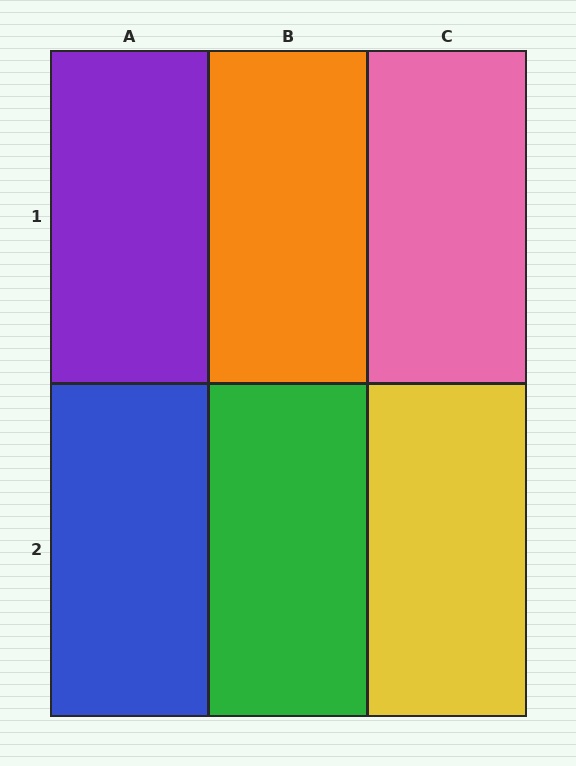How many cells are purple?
1 cell is purple.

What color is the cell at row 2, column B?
Green.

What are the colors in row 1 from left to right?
Purple, orange, pink.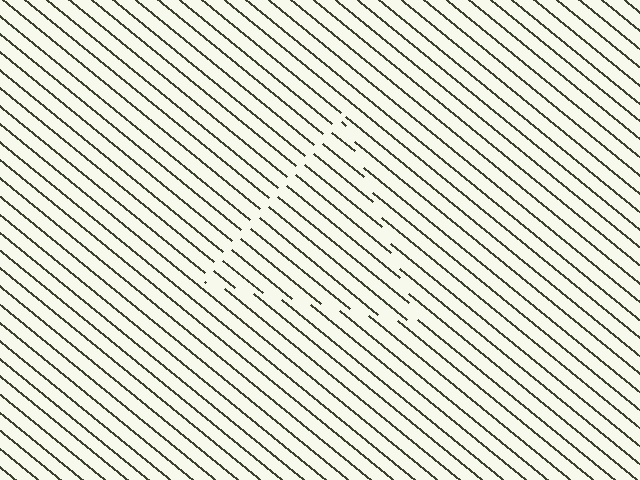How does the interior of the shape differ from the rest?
The interior of the shape contains the same grating, shifted by half a period — the contour is defined by the phase discontinuity where line-ends from the inner and outer gratings abut.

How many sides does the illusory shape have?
3 sides — the line-ends trace a triangle.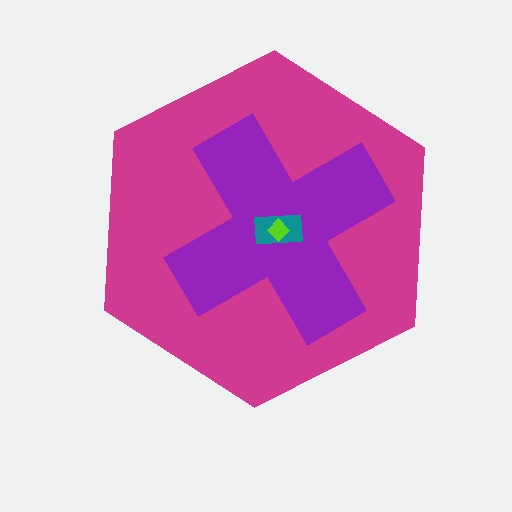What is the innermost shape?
The lime diamond.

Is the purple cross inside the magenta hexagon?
Yes.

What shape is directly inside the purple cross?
The teal rectangle.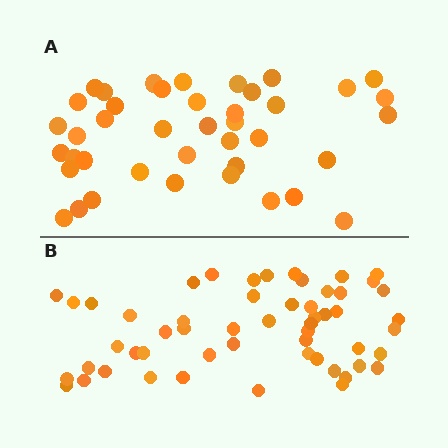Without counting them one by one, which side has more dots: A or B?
Region B (the bottom region) has more dots.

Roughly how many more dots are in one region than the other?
Region B has approximately 15 more dots than region A.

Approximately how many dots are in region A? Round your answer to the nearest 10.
About 40 dots. (The exact count is 41, which rounds to 40.)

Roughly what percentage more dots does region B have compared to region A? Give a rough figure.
About 30% more.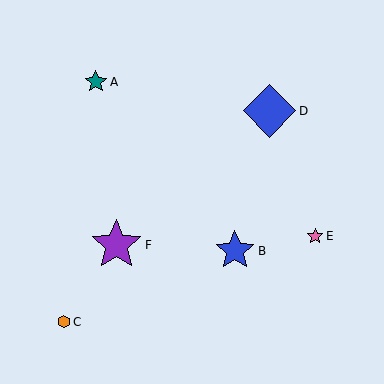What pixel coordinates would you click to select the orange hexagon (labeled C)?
Click at (64, 322) to select the orange hexagon C.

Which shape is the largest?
The blue diamond (labeled D) is the largest.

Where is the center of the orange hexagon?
The center of the orange hexagon is at (64, 322).